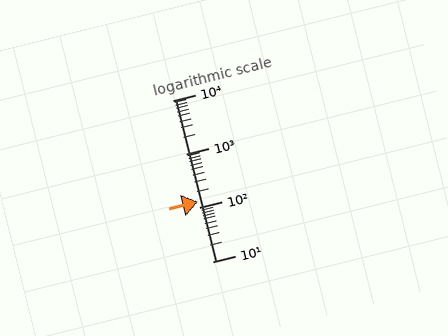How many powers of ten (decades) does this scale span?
The scale spans 3 decades, from 10 to 10000.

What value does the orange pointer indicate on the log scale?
The pointer indicates approximately 130.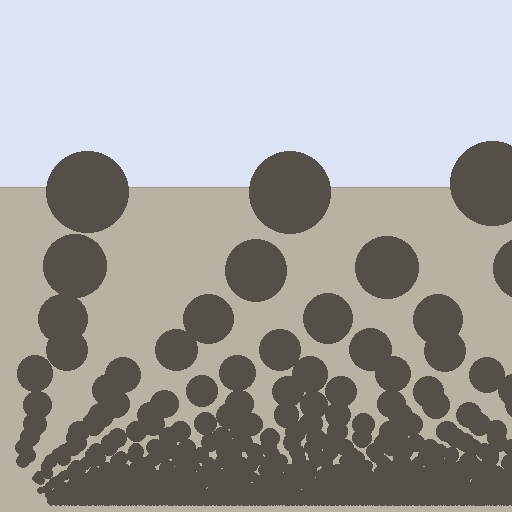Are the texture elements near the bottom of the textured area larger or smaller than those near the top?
Smaller. The gradient is inverted — elements near the bottom are smaller and denser.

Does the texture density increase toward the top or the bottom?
Density increases toward the bottom.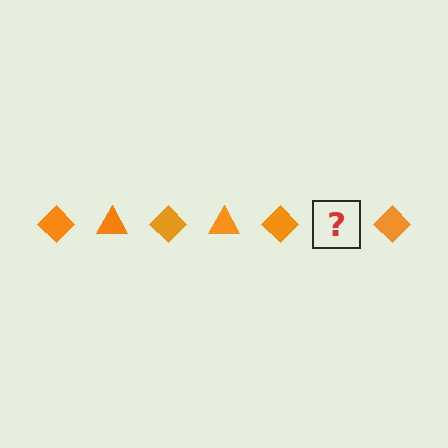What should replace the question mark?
The question mark should be replaced with an orange triangle.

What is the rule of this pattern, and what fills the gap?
The rule is that the pattern cycles through diamond, triangle shapes in orange. The gap should be filled with an orange triangle.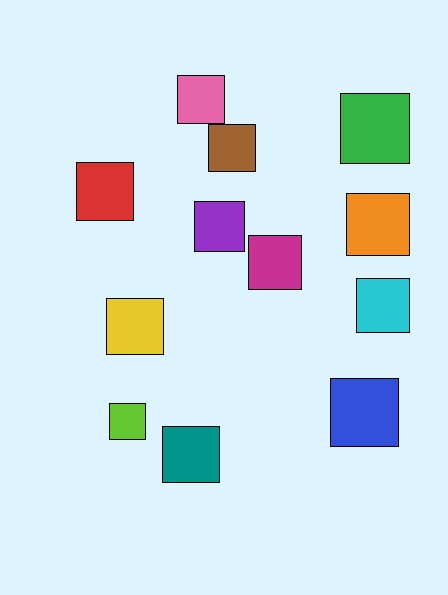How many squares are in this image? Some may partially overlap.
There are 12 squares.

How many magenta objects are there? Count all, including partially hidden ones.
There is 1 magenta object.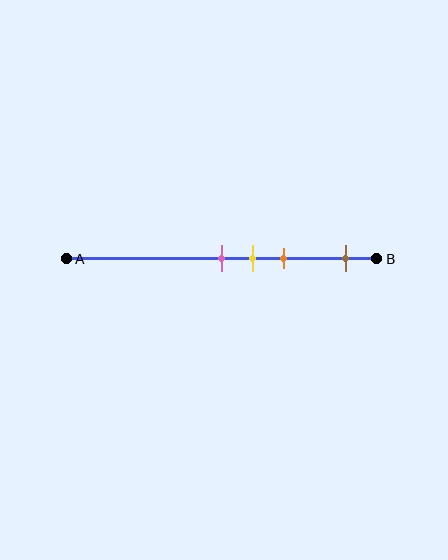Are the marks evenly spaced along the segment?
No, the marks are not evenly spaced.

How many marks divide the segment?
There are 4 marks dividing the segment.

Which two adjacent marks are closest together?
The pink and yellow marks are the closest adjacent pair.